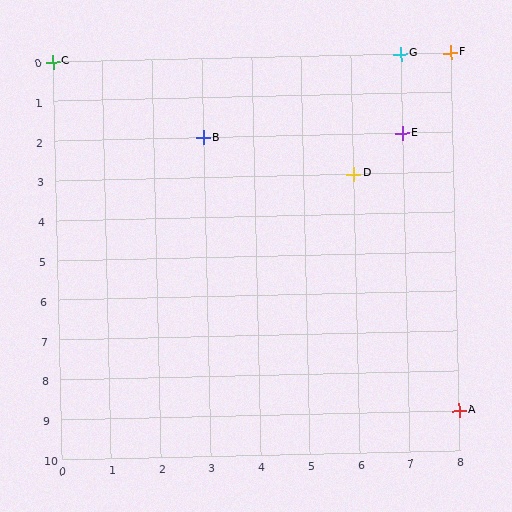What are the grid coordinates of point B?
Point B is at grid coordinates (3, 2).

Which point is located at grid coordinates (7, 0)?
Point G is at (7, 0).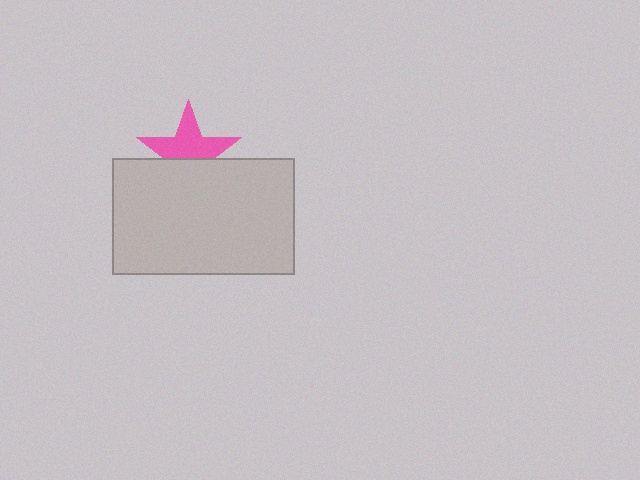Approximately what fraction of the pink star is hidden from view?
Roughly 42% of the pink star is hidden behind the light gray rectangle.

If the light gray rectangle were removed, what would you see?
You would see the complete pink star.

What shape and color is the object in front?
The object in front is a light gray rectangle.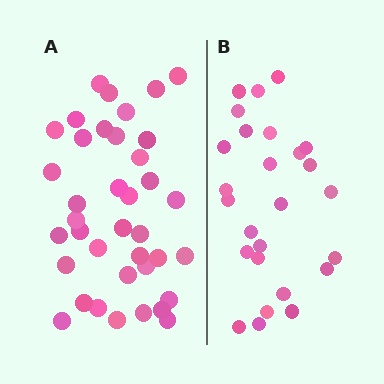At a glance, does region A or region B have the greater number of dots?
Region A (the left region) has more dots.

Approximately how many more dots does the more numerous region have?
Region A has roughly 12 or so more dots than region B.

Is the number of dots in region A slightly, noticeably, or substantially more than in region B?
Region A has substantially more. The ratio is roughly 1.5 to 1.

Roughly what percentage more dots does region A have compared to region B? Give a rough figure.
About 45% more.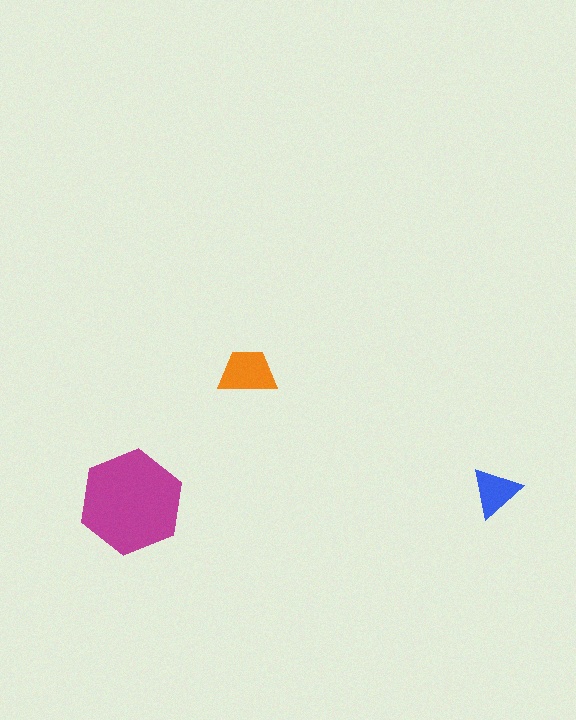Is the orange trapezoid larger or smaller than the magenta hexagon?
Smaller.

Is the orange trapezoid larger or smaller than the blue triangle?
Larger.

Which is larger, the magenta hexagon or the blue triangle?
The magenta hexagon.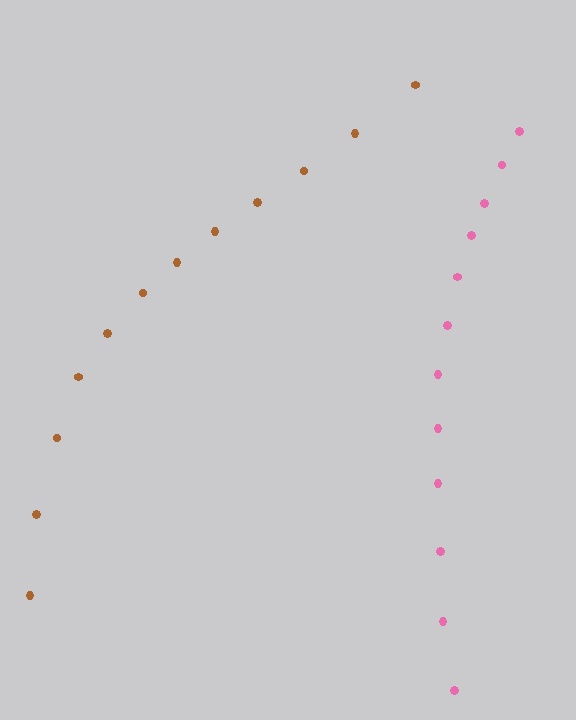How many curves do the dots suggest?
There are 2 distinct paths.